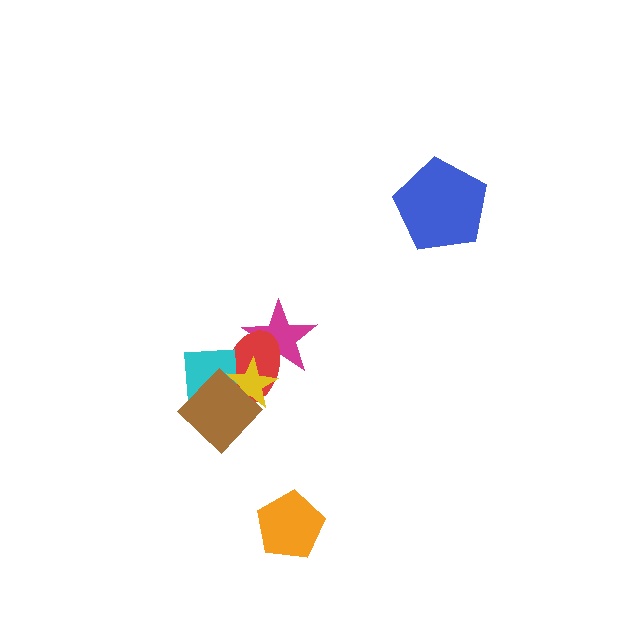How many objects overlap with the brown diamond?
3 objects overlap with the brown diamond.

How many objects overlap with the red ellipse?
4 objects overlap with the red ellipse.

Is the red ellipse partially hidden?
Yes, it is partially covered by another shape.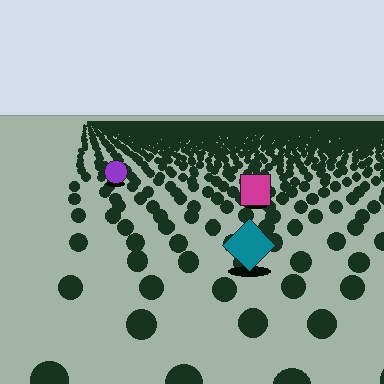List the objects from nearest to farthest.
From nearest to farthest: the teal diamond, the magenta square, the purple circle.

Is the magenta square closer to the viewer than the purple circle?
Yes. The magenta square is closer — you can tell from the texture gradient: the ground texture is coarser near it.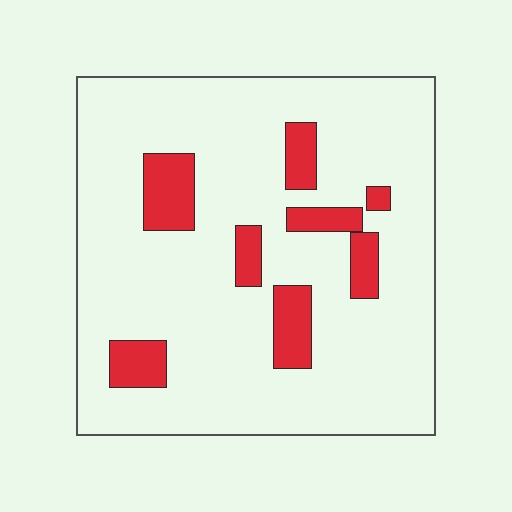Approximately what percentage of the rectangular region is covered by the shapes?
Approximately 15%.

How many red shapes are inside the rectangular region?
8.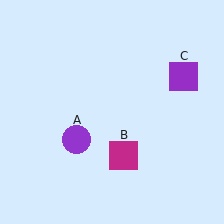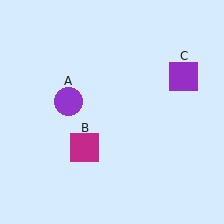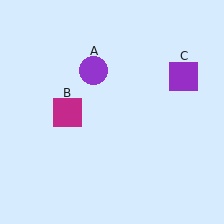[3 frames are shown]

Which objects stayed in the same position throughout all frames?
Purple square (object C) remained stationary.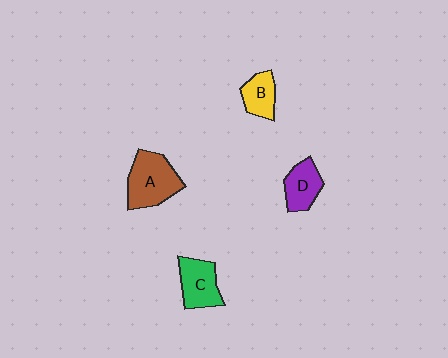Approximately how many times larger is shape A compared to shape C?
Approximately 1.4 times.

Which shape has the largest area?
Shape A (brown).